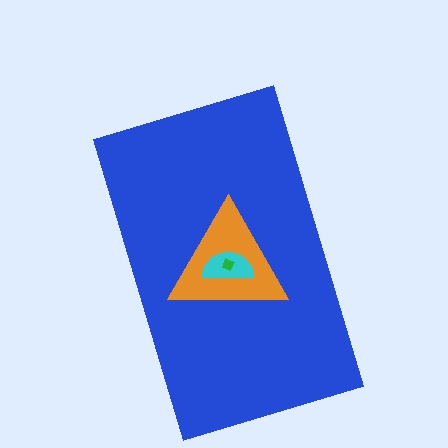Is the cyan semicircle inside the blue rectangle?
Yes.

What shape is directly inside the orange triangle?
The cyan semicircle.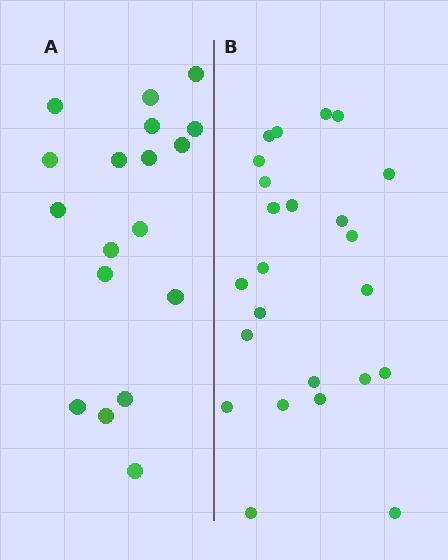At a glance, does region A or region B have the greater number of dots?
Region B (the right region) has more dots.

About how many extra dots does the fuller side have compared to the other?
Region B has about 6 more dots than region A.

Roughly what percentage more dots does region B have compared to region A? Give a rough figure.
About 35% more.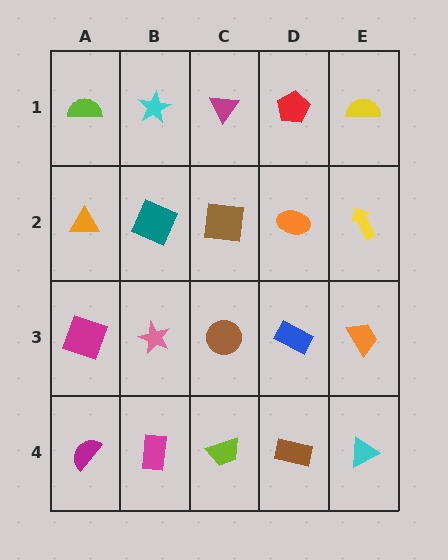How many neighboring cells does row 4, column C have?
3.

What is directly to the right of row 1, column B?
A magenta triangle.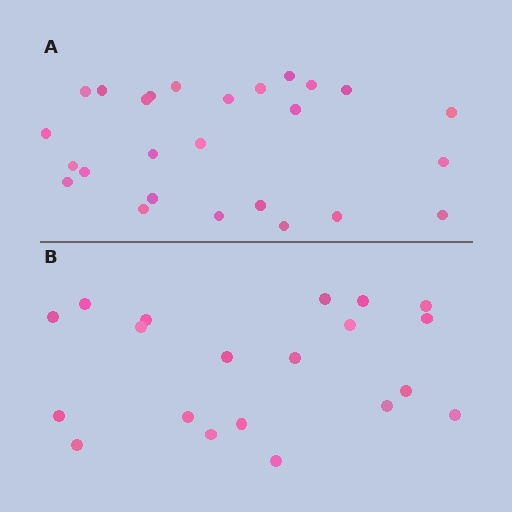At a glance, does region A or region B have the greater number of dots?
Region A (the top region) has more dots.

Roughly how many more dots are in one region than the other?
Region A has about 6 more dots than region B.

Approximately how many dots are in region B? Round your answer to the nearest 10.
About 20 dots.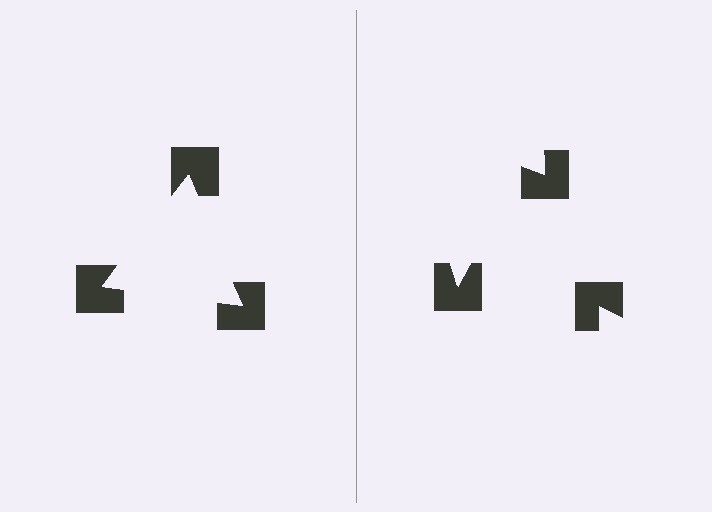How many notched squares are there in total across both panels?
6 — 3 on each side.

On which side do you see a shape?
An illusory triangle appears on the left side. On the right side the wedge cuts are rotated, so no coherent shape forms.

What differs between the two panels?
The notched squares are positioned identically on both sides; only the wedge orientations differ. On the left they align to a triangle; on the right they are misaligned.